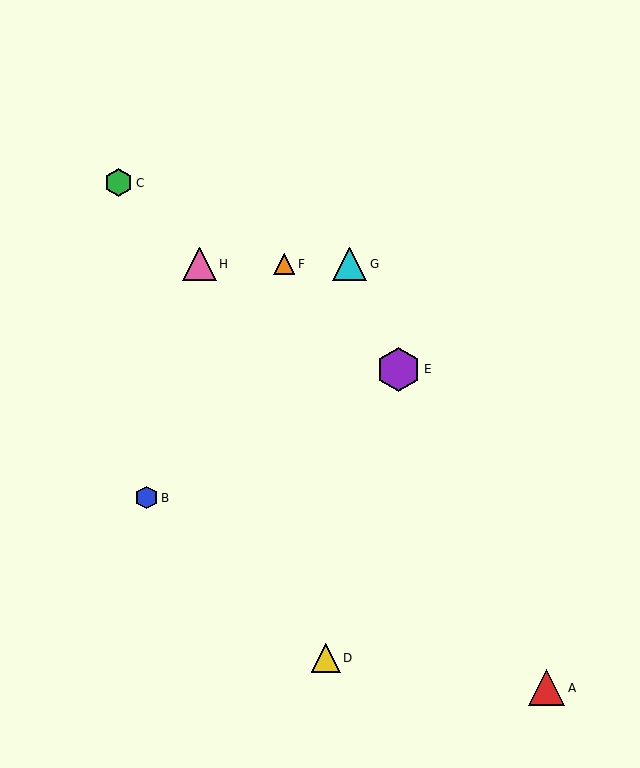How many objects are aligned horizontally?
3 objects (F, G, H) are aligned horizontally.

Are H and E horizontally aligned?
No, H is at y≈264 and E is at y≈369.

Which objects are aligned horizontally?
Objects F, G, H are aligned horizontally.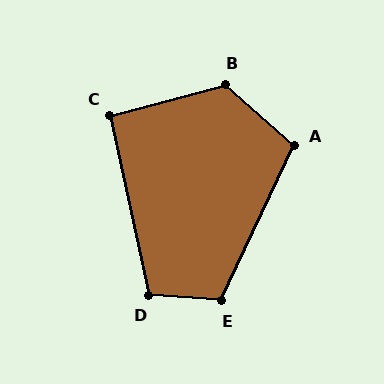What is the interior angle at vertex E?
Approximately 112 degrees (obtuse).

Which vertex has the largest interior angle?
B, at approximately 124 degrees.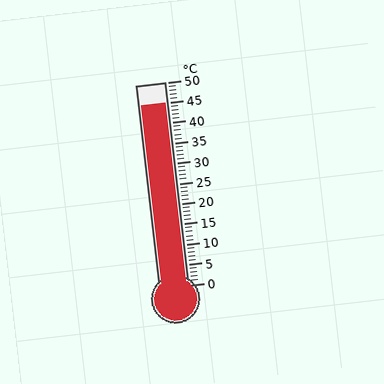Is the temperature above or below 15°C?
The temperature is above 15°C.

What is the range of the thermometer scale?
The thermometer scale ranges from 0°C to 50°C.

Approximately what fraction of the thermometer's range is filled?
The thermometer is filled to approximately 90% of its range.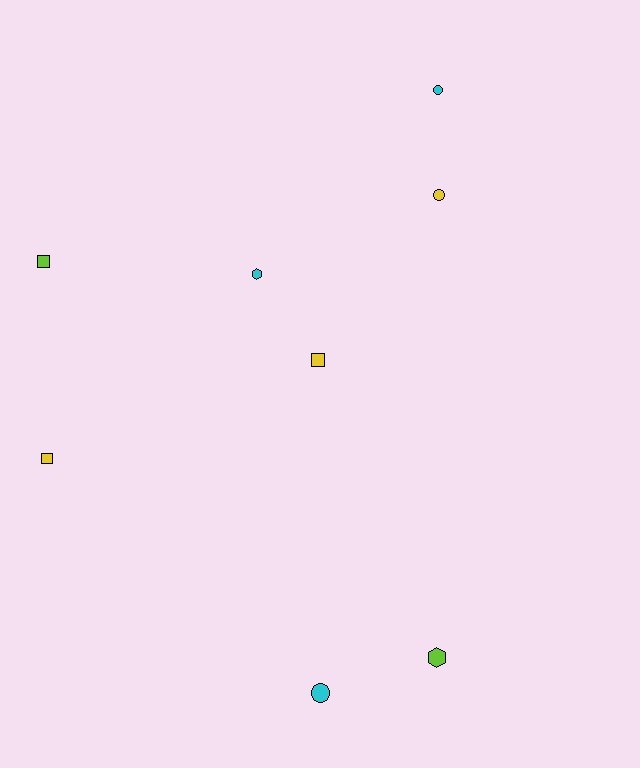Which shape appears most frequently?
Square, with 3 objects.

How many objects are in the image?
There are 8 objects.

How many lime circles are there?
There are no lime circles.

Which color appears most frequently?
Yellow, with 3 objects.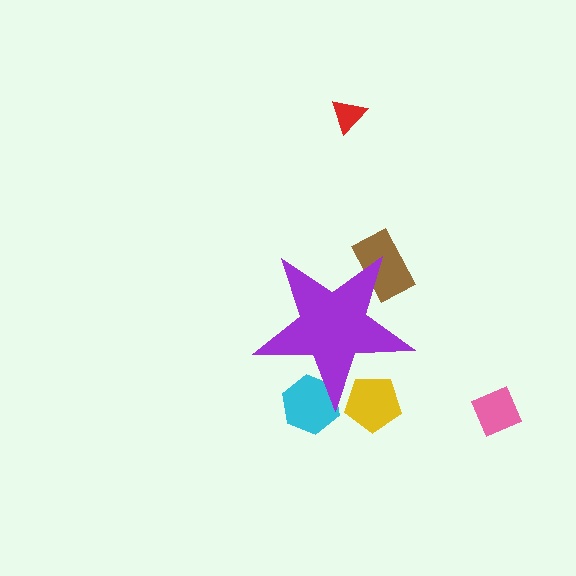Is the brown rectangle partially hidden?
Yes, the brown rectangle is partially hidden behind the purple star.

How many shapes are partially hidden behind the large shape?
3 shapes are partially hidden.